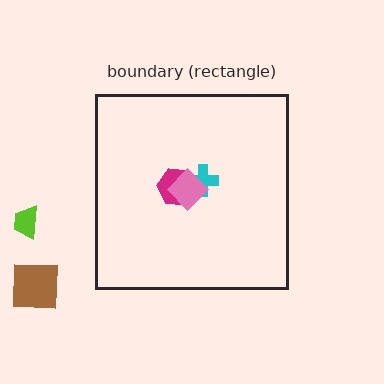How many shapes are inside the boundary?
3 inside, 2 outside.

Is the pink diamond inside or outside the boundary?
Inside.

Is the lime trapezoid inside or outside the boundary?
Outside.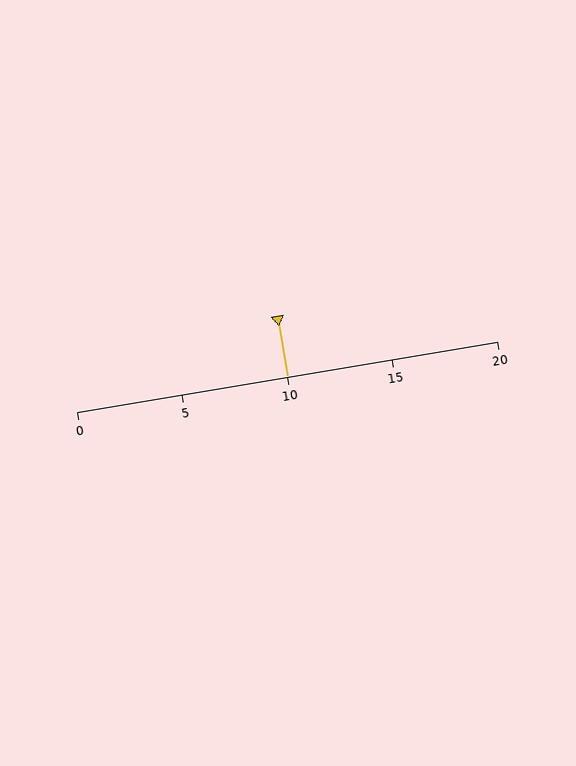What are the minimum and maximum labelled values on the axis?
The axis runs from 0 to 20.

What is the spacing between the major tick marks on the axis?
The major ticks are spaced 5 apart.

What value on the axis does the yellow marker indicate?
The marker indicates approximately 10.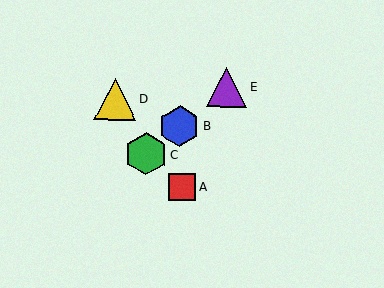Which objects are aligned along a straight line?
Objects B, C, E are aligned along a straight line.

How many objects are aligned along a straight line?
3 objects (B, C, E) are aligned along a straight line.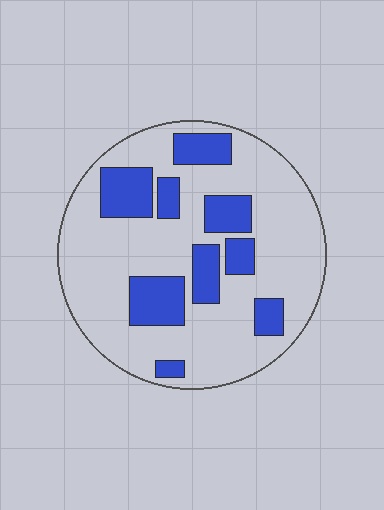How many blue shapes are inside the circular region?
9.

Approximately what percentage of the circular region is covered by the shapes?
Approximately 25%.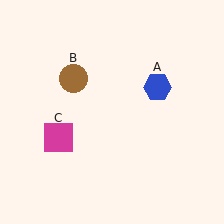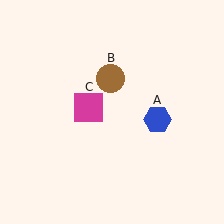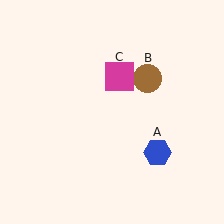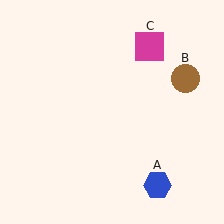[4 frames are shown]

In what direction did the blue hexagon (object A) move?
The blue hexagon (object A) moved down.